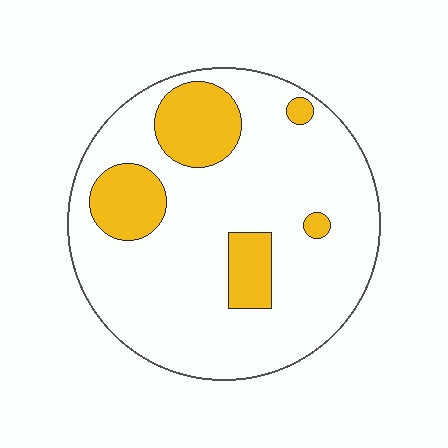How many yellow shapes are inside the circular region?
5.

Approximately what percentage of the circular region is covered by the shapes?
Approximately 20%.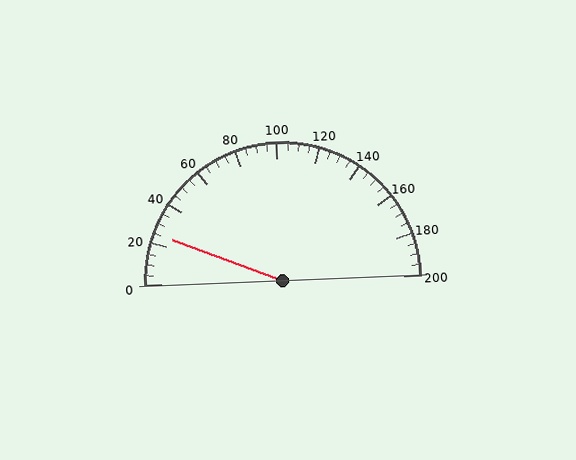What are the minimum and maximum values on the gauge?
The gauge ranges from 0 to 200.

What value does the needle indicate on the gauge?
The needle indicates approximately 25.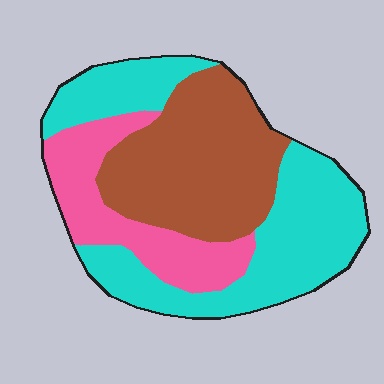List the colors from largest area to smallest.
From largest to smallest: cyan, brown, pink.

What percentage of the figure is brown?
Brown takes up between a third and a half of the figure.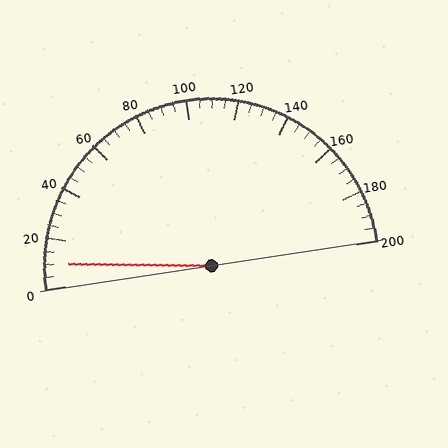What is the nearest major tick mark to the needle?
The nearest major tick mark is 0.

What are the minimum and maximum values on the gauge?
The gauge ranges from 0 to 200.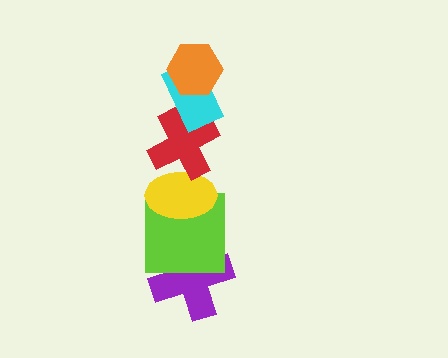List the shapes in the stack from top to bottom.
From top to bottom: the orange hexagon, the cyan rectangle, the red cross, the yellow ellipse, the lime square, the purple cross.